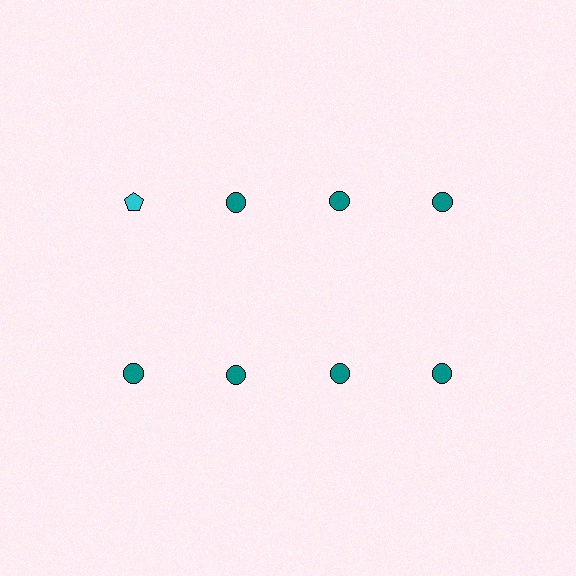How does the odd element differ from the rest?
It differs in both color (cyan instead of teal) and shape (pentagon instead of circle).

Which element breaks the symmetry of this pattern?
The cyan pentagon in the top row, leftmost column breaks the symmetry. All other shapes are teal circles.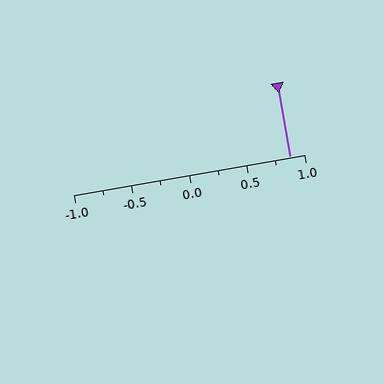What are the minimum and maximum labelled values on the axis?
The axis runs from -1.0 to 1.0.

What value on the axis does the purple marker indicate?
The marker indicates approximately 0.88.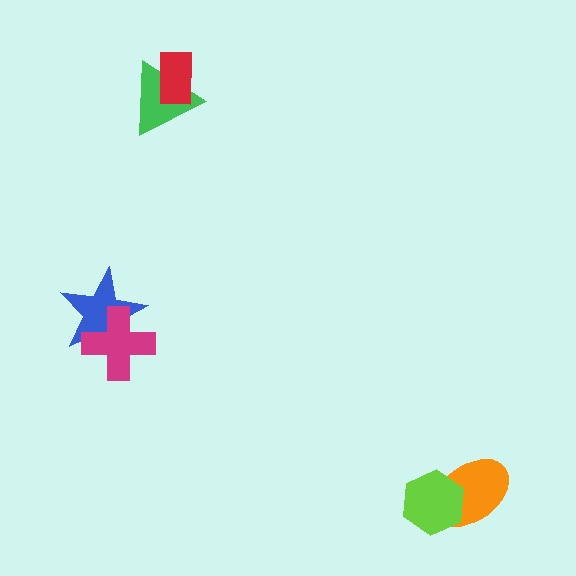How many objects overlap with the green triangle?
1 object overlaps with the green triangle.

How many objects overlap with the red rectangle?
1 object overlaps with the red rectangle.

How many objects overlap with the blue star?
1 object overlaps with the blue star.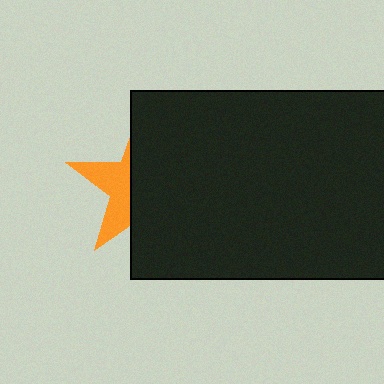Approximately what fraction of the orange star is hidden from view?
Roughly 64% of the orange star is hidden behind the black rectangle.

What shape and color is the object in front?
The object in front is a black rectangle.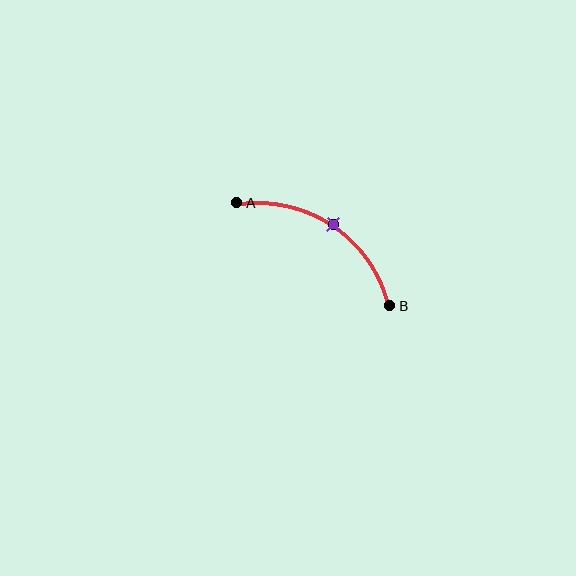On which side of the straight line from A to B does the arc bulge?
The arc bulges above and to the right of the straight line connecting A and B.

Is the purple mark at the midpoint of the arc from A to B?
Yes. The purple mark lies on the arc at equal arc-length from both A and B — it is the arc midpoint.